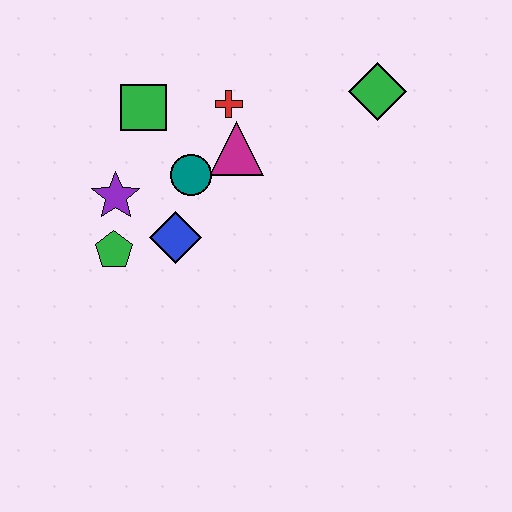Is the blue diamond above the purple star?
No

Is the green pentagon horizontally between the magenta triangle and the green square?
No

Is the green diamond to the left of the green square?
No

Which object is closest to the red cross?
The magenta triangle is closest to the red cross.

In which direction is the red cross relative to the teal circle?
The red cross is above the teal circle.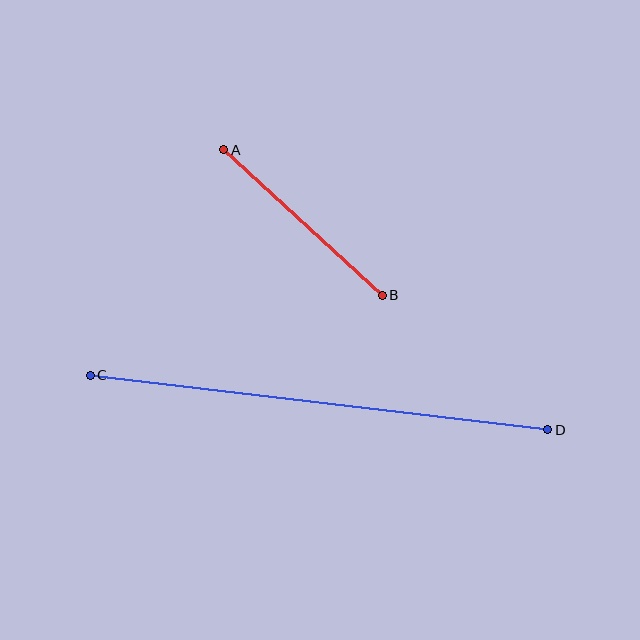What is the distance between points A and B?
The distance is approximately 215 pixels.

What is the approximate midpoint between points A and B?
The midpoint is at approximately (303, 223) pixels.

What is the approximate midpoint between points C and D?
The midpoint is at approximately (319, 402) pixels.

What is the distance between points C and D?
The distance is approximately 460 pixels.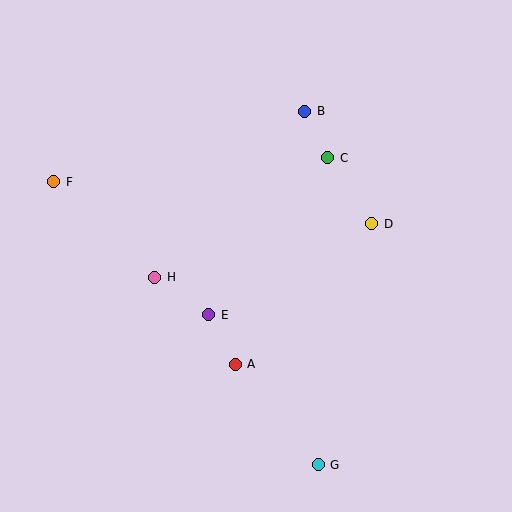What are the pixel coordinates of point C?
Point C is at (328, 158).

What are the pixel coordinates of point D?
Point D is at (372, 224).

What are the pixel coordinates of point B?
Point B is at (305, 111).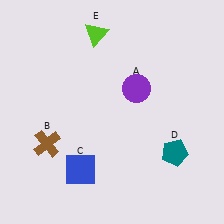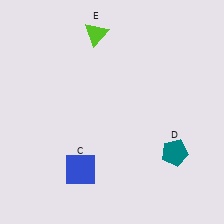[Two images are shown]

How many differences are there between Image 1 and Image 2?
There are 2 differences between the two images.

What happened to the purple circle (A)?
The purple circle (A) was removed in Image 2. It was in the top-right area of Image 1.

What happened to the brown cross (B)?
The brown cross (B) was removed in Image 2. It was in the bottom-left area of Image 1.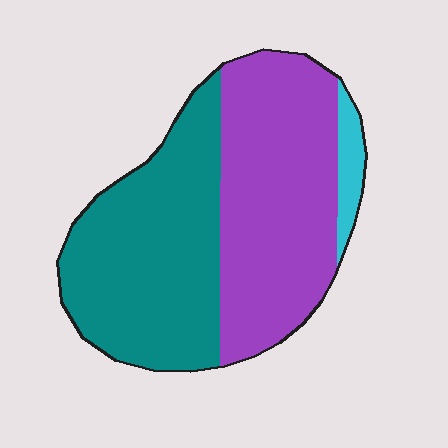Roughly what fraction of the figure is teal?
Teal covers about 45% of the figure.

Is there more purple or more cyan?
Purple.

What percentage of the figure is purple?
Purple covers 48% of the figure.